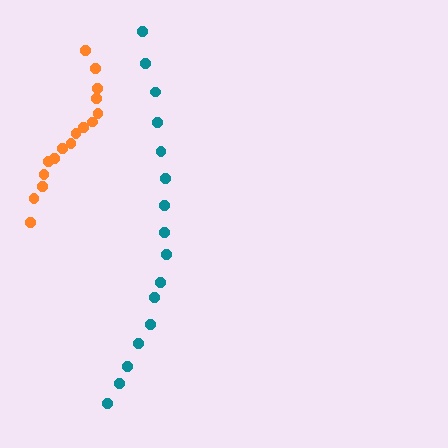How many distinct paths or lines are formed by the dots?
There are 2 distinct paths.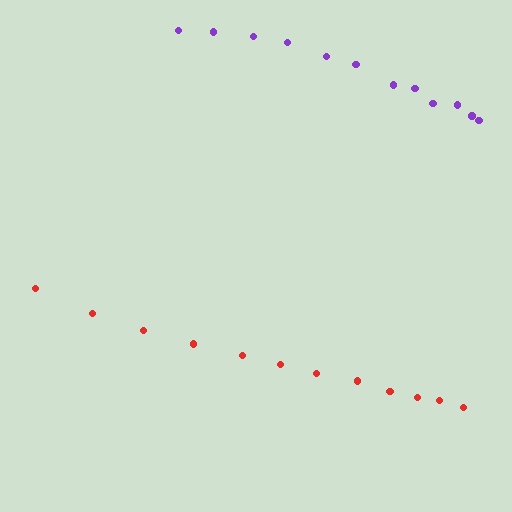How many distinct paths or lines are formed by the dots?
There are 2 distinct paths.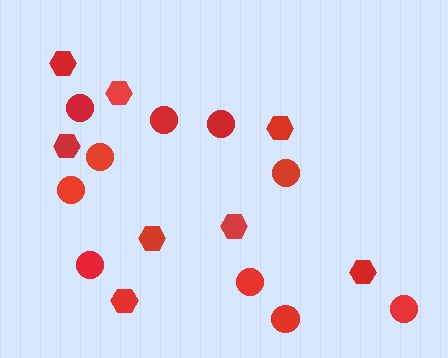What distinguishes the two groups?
There are 2 groups: one group of hexagons (8) and one group of circles (10).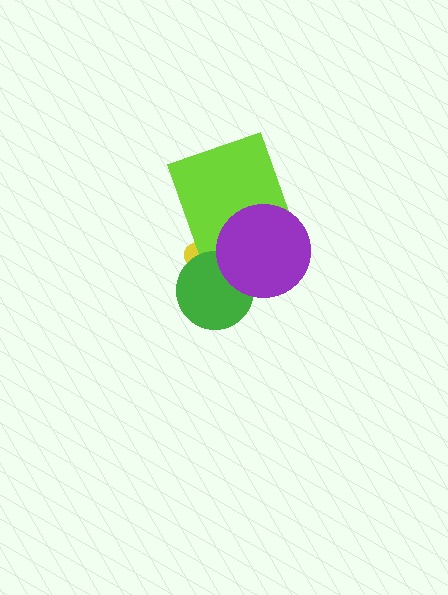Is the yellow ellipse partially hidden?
Yes, it is partially covered by another shape.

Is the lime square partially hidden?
Yes, it is partially covered by another shape.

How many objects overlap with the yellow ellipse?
3 objects overlap with the yellow ellipse.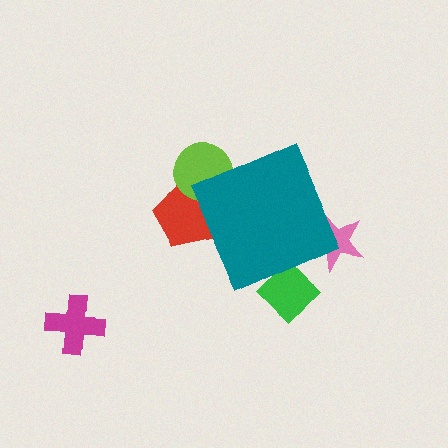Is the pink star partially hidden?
Yes, the pink star is partially hidden behind the teal diamond.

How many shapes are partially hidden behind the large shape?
4 shapes are partially hidden.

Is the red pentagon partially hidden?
Yes, the red pentagon is partially hidden behind the teal diamond.